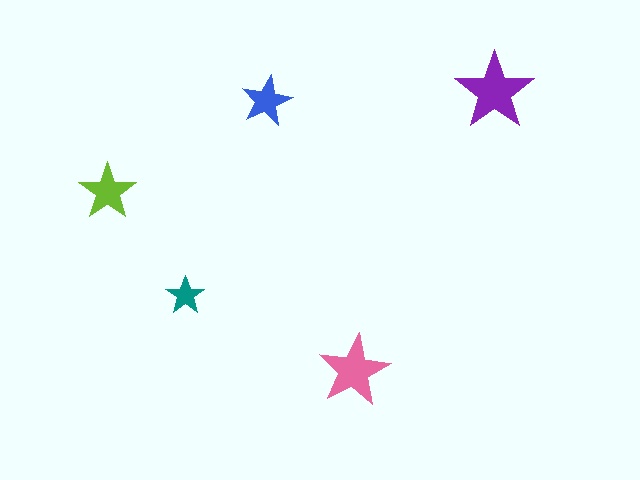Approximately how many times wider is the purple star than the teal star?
About 2 times wider.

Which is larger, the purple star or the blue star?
The purple one.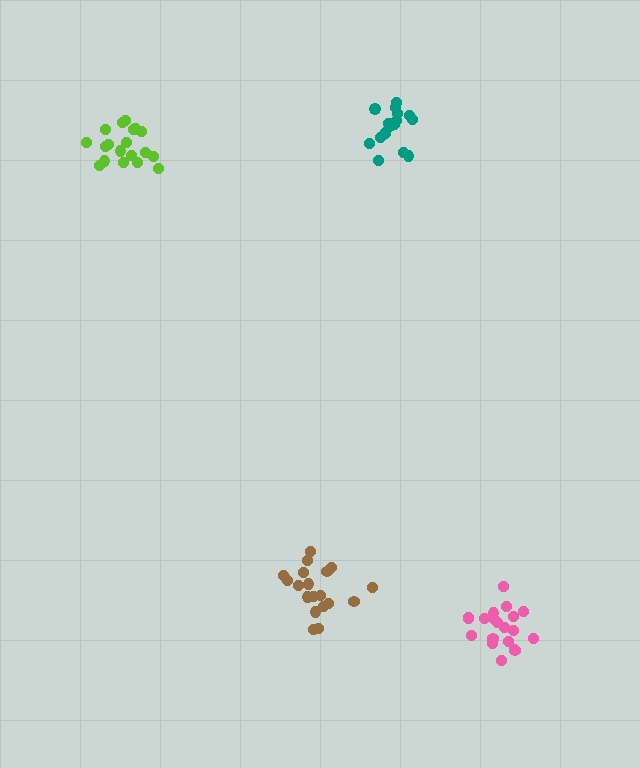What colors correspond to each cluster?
The clusters are colored: lime, brown, teal, pink.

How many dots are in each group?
Group 1: 19 dots, Group 2: 19 dots, Group 3: 17 dots, Group 4: 20 dots (75 total).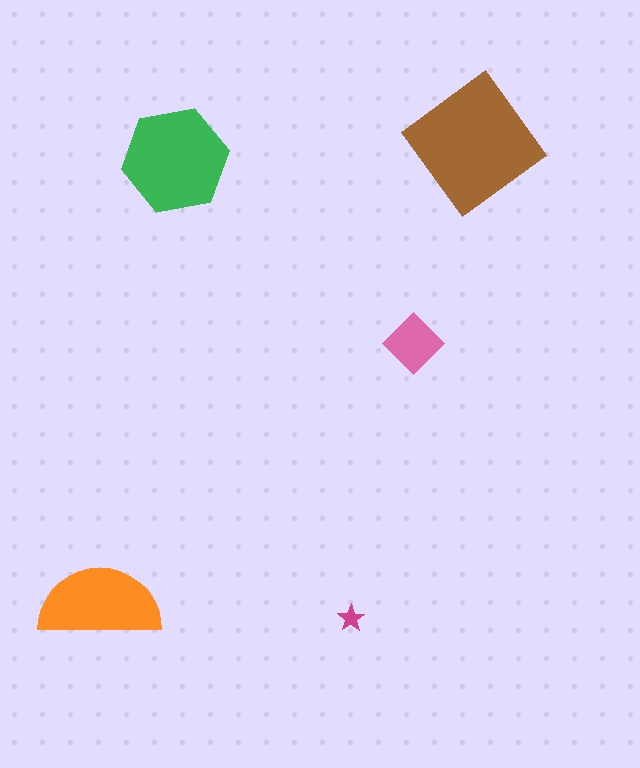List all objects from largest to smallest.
The brown diamond, the green hexagon, the orange semicircle, the pink diamond, the magenta star.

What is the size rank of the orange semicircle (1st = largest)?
3rd.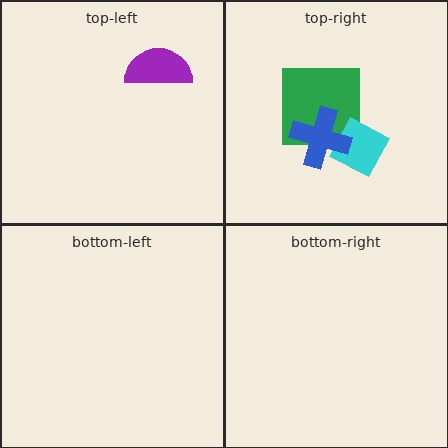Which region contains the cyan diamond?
The top-right region.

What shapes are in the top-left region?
The purple semicircle.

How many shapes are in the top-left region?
1.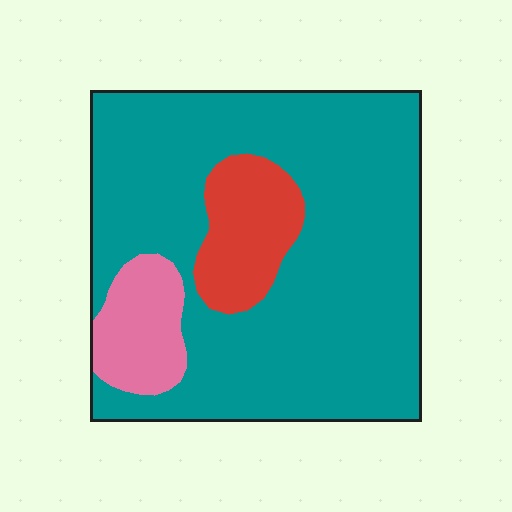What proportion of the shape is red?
Red takes up less than a sixth of the shape.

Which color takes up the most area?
Teal, at roughly 80%.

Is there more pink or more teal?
Teal.